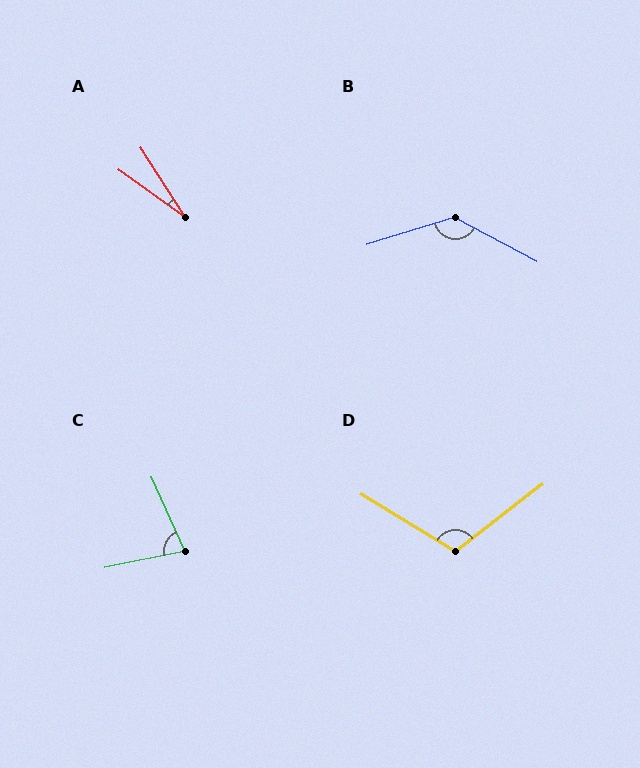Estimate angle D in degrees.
Approximately 111 degrees.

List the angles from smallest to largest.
A (22°), C (78°), D (111°), B (134°).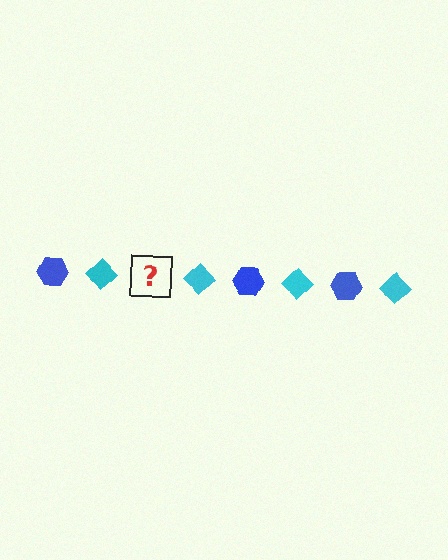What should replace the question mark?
The question mark should be replaced with a blue hexagon.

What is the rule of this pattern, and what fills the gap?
The rule is that the pattern alternates between blue hexagon and cyan diamond. The gap should be filled with a blue hexagon.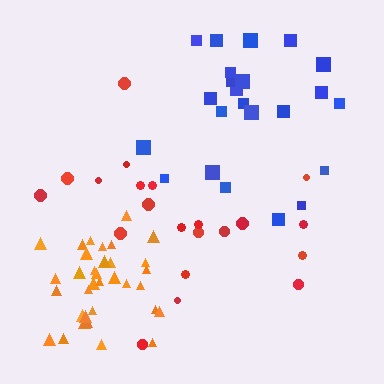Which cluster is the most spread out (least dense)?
Red.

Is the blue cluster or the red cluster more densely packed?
Blue.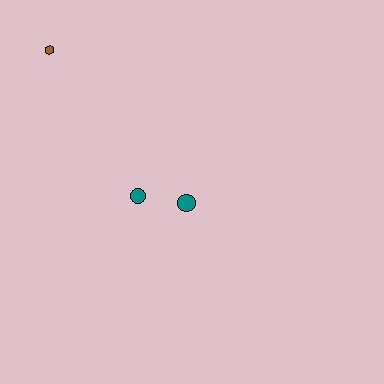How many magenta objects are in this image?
There are no magenta objects.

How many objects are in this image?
There are 3 objects.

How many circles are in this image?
There are 2 circles.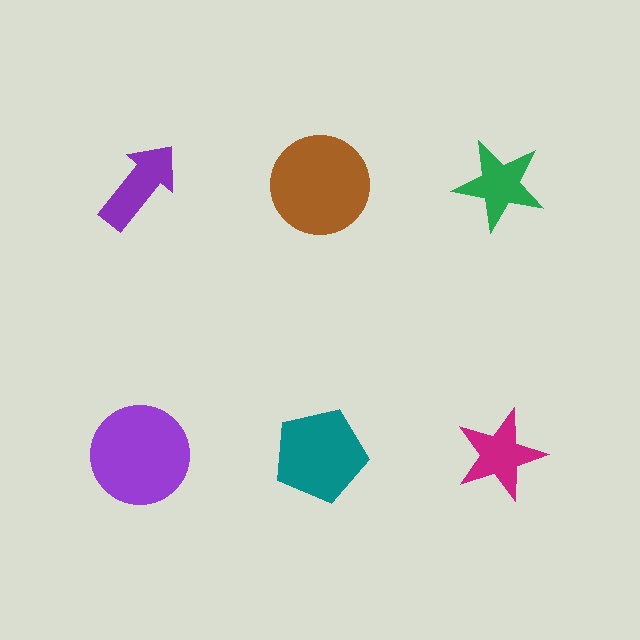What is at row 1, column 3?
A green star.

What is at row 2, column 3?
A magenta star.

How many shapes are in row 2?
3 shapes.